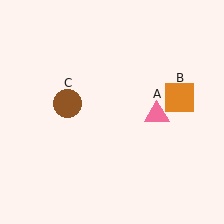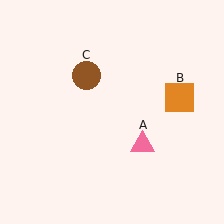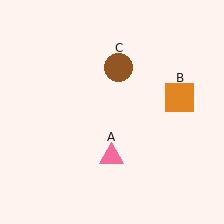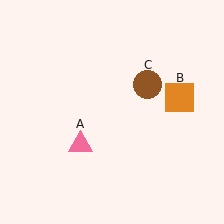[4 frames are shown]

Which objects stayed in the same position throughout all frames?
Orange square (object B) remained stationary.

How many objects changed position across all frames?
2 objects changed position: pink triangle (object A), brown circle (object C).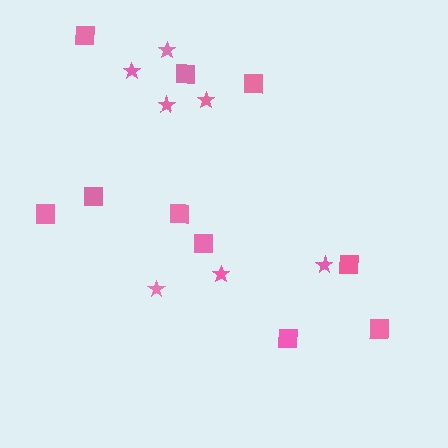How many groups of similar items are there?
There are 2 groups: one group of squares (10) and one group of stars (7).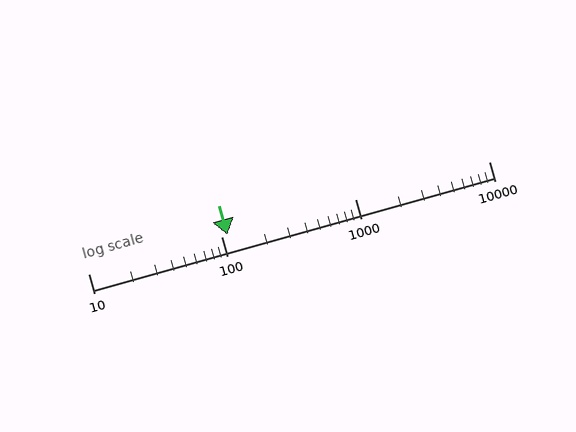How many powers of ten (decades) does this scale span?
The scale spans 3 decades, from 10 to 10000.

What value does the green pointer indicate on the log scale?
The pointer indicates approximately 110.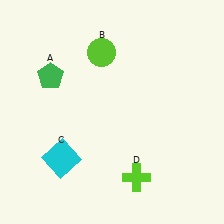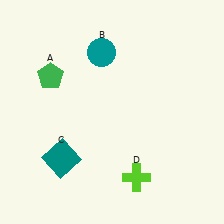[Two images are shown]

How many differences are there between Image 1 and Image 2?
There are 2 differences between the two images.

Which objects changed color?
B changed from lime to teal. C changed from cyan to teal.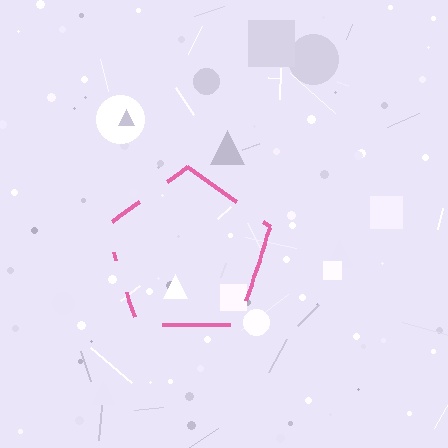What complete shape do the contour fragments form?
The contour fragments form a pentagon.